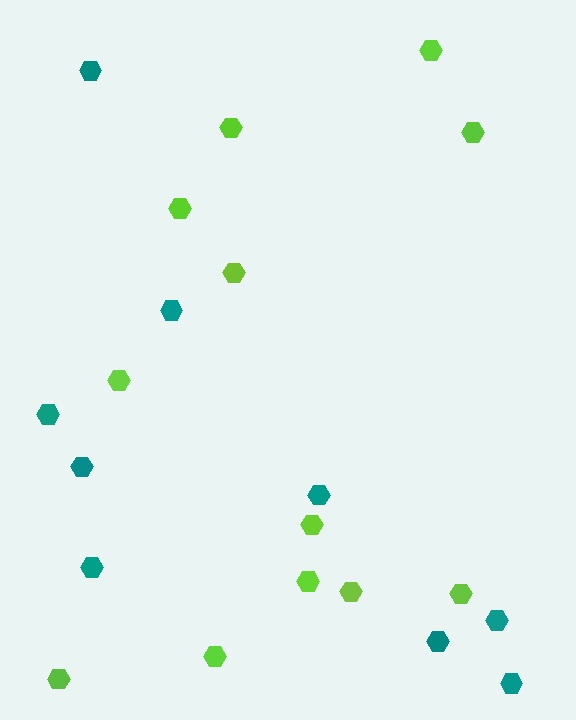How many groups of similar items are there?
There are 2 groups: one group of lime hexagons (12) and one group of teal hexagons (9).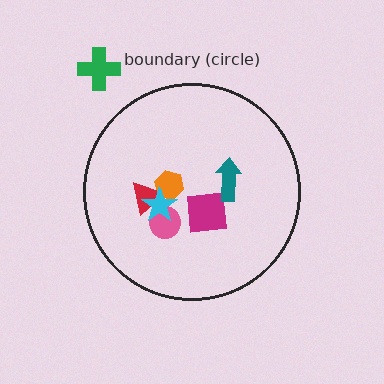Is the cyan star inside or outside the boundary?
Inside.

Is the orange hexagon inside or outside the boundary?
Inside.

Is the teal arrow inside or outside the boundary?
Inside.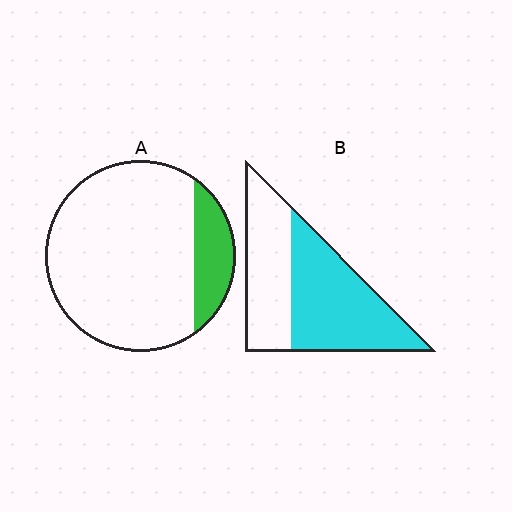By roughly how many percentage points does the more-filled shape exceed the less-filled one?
By roughly 40 percentage points (B over A).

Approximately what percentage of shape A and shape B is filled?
A is approximately 15% and B is approximately 60%.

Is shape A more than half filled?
No.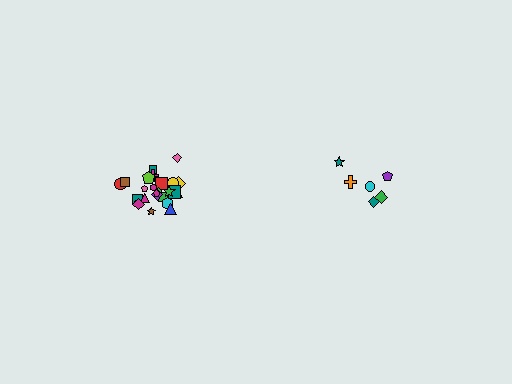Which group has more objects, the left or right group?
The left group.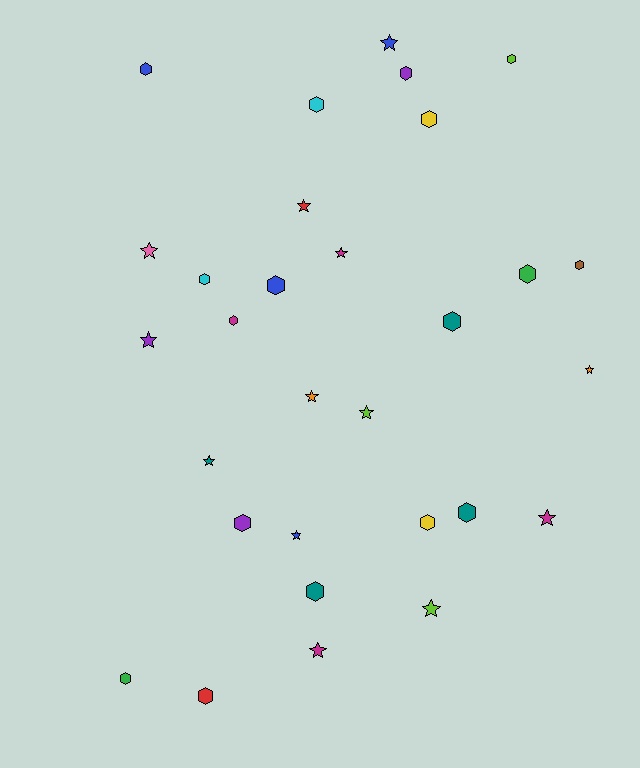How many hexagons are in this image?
There are 17 hexagons.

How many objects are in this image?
There are 30 objects.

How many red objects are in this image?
There are 2 red objects.